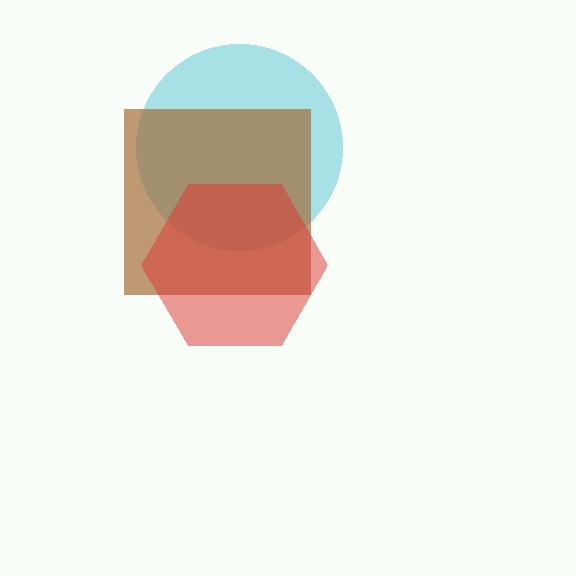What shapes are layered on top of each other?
The layered shapes are: a cyan circle, a brown square, a red hexagon.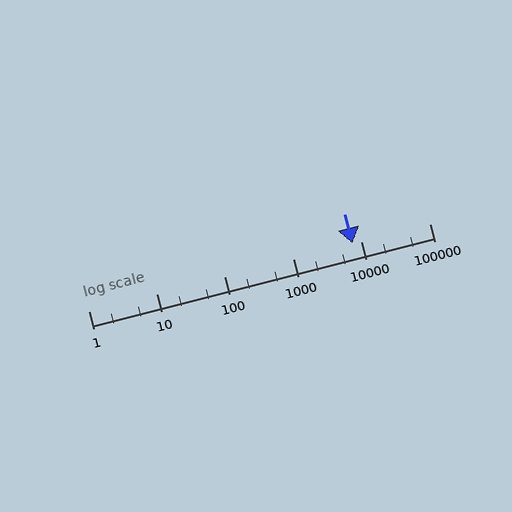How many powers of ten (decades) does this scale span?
The scale spans 5 decades, from 1 to 100000.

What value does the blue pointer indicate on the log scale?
The pointer indicates approximately 7500.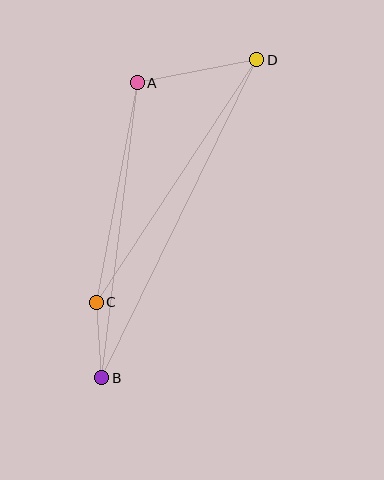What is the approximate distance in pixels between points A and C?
The distance between A and C is approximately 223 pixels.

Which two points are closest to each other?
Points B and C are closest to each other.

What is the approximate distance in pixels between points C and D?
The distance between C and D is approximately 291 pixels.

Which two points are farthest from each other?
Points B and D are farthest from each other.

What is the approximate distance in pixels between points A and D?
The distance between A and D is approximately 122 pixels.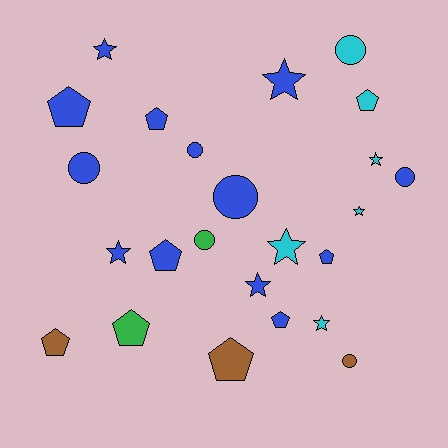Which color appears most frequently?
Blue, with 13 objects.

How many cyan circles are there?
There is 1 cyan circle.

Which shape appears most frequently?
Pentagon, with 9 objects.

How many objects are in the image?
There are 24 objects.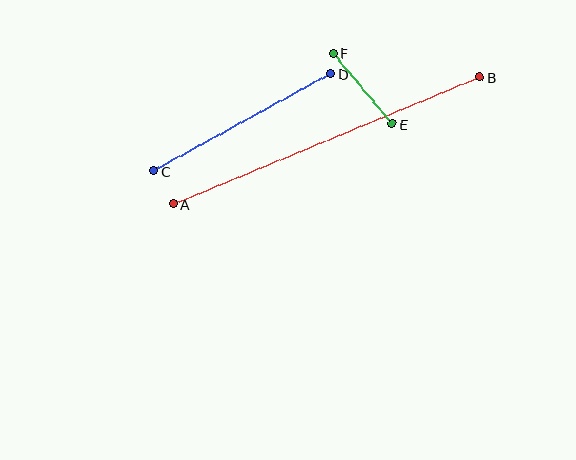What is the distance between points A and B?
The distance is approximately 331 pixels.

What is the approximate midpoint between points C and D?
The midpoint is at approximately (242, 122) pixels.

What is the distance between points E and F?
The distance is approximately 92 pixels.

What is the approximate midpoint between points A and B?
The midpoint is at approximately (327, 141) pixels.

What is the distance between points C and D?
The distance is approximately 202 pixels.